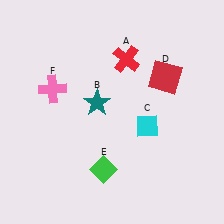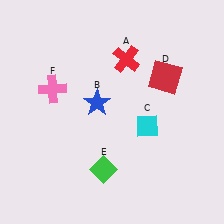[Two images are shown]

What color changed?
The star (B) changed from teal in Image 1 to blue in Image 2.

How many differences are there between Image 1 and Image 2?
There is 1 difference between the two images.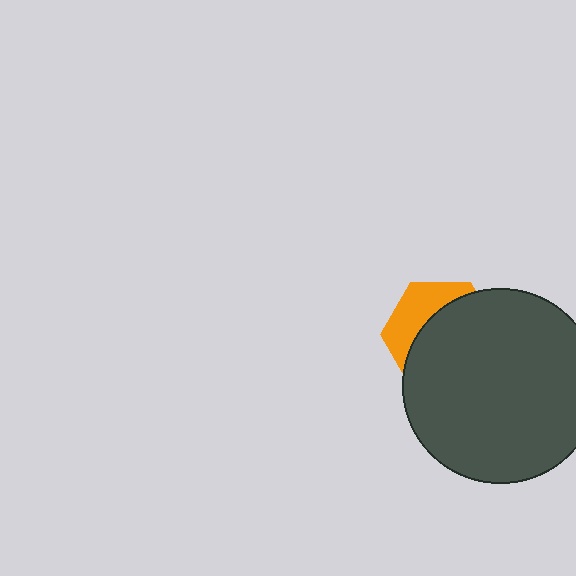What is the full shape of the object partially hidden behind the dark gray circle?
The partially hidden object is an orange hexagon.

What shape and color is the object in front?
The object in front is a dark gray circle.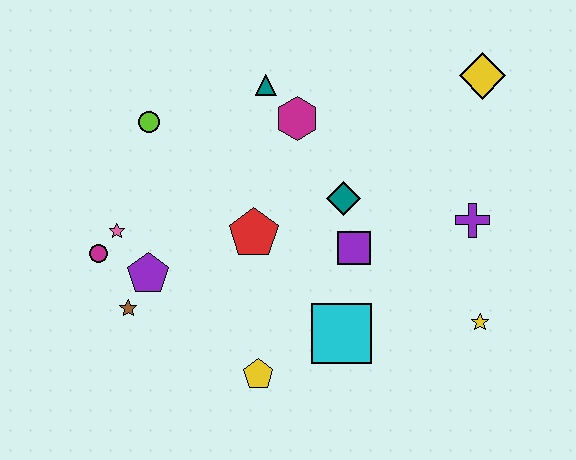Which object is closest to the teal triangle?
The magenta hexagon is closest to the teal triangle.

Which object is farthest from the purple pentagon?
The yellow diamond is farthest from the purple pentagon.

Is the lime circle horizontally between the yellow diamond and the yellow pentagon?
No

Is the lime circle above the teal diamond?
Yes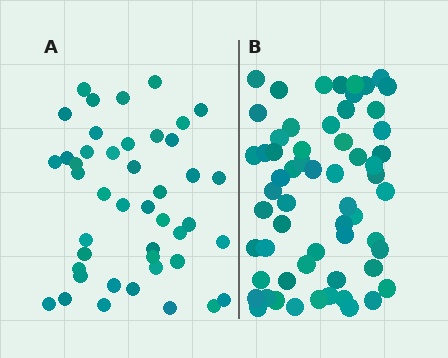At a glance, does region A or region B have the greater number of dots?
Region B (the right region) has more dots.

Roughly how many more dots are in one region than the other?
Region B has approximately 15 more dots than region A.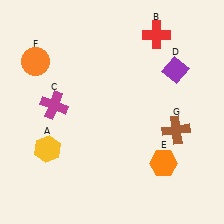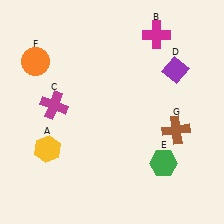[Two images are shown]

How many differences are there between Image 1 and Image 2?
There are 2 differences between the two images.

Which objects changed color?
B changed from red to magenta. E changed from orange to green.